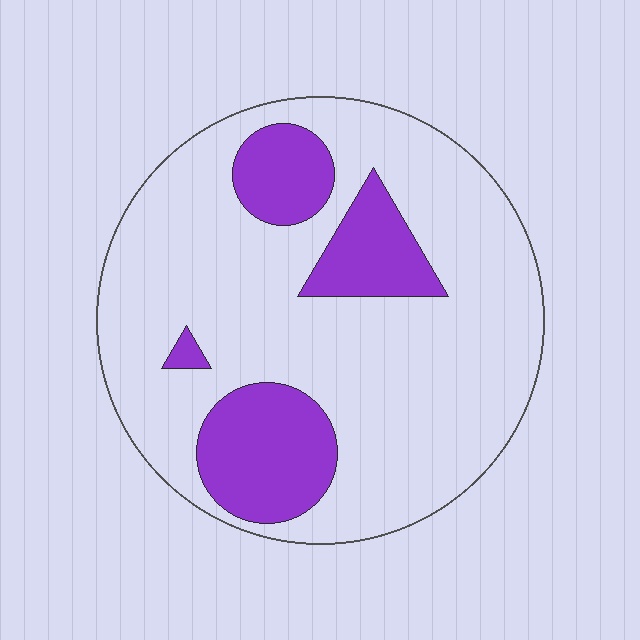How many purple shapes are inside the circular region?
4.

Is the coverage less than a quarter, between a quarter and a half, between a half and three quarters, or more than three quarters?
Less than a quarter.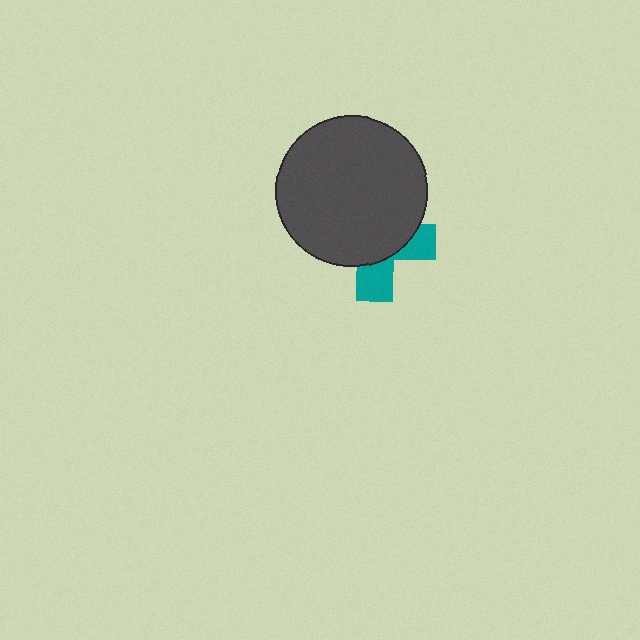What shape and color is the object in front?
The object in front is a dark gray circle.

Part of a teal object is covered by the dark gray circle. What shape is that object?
It is a cross.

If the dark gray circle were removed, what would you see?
You would see the complete teal cross.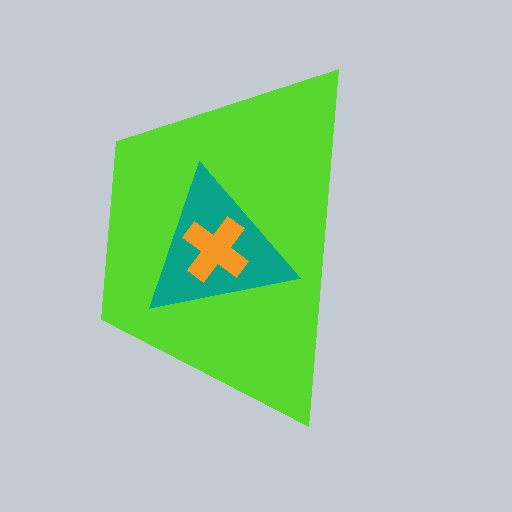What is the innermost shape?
The orange cross.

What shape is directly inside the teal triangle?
The orange cross.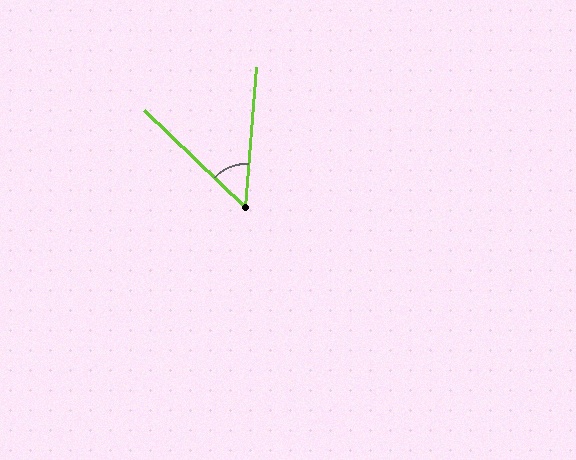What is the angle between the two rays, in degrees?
Approximately 50 degrees.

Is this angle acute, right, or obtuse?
It is acute.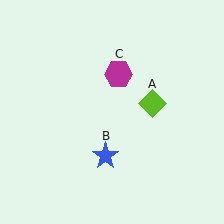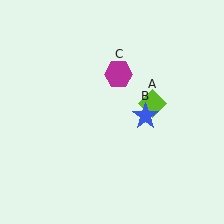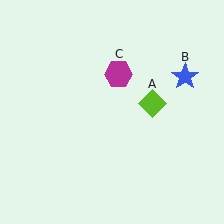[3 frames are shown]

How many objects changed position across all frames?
1 object changed position: blue star (object B).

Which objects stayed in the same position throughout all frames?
Lime diamond (object A) and magenta hexagon (object C) remained stationary.